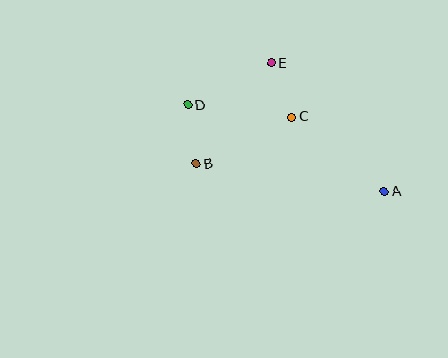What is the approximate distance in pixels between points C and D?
The distance between C and D is approximately 105 pixels.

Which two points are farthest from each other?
Points A and D are farthest from each other.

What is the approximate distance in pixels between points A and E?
The distance between A and E is approximately 171 pixels.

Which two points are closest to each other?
Points C and E are closest to each other.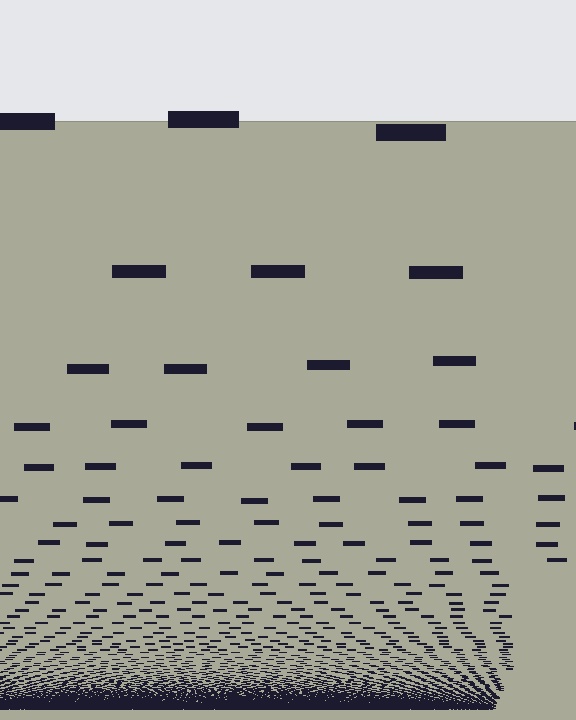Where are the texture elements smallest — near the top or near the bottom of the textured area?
Near the bottom.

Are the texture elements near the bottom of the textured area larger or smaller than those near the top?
Smaller. The gradient is inverted — elements near the bottom are smaller and denser.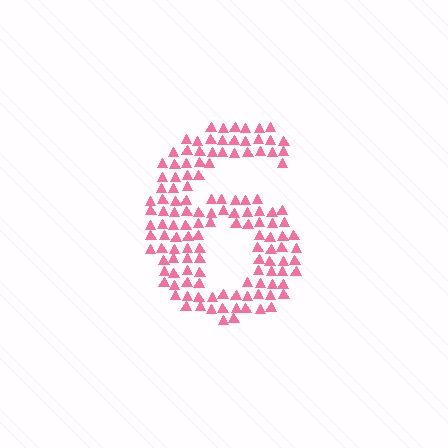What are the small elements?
The small elements are triangles.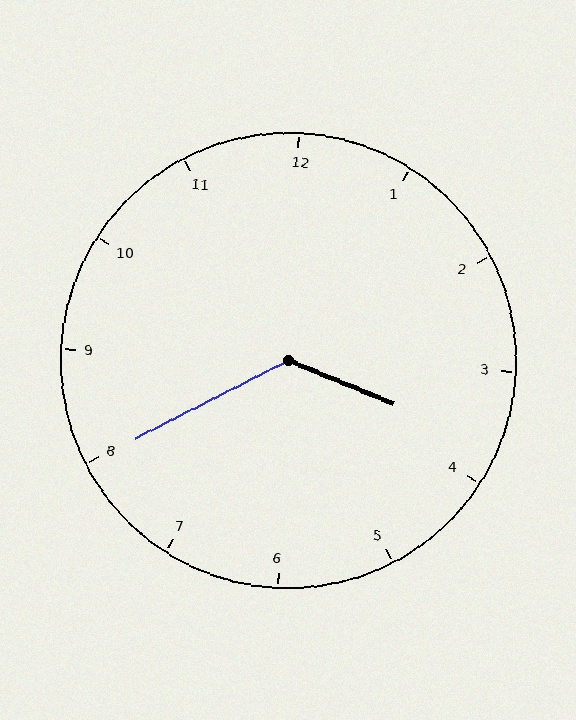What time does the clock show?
3:40.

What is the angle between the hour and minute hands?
Approximately 130 degrees.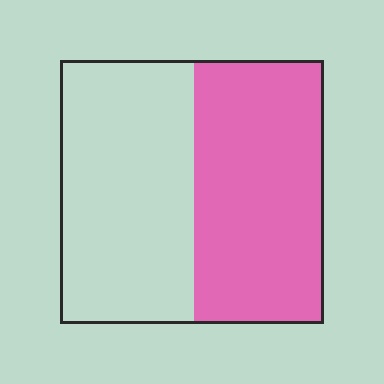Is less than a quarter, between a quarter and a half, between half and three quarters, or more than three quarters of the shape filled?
Between a quarter and a half.